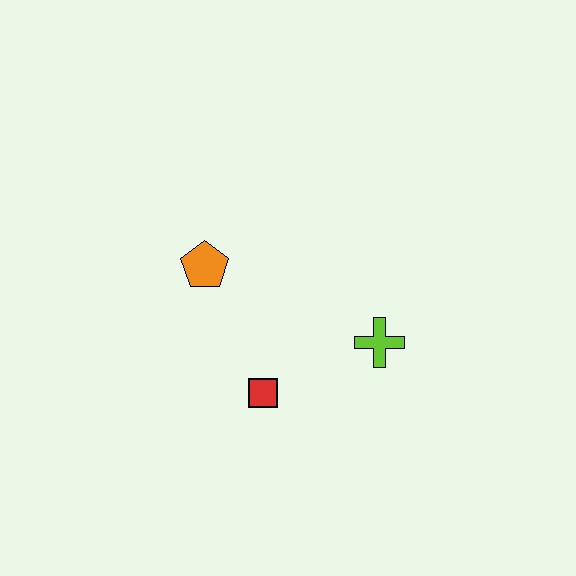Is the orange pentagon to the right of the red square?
No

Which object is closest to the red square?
The lime cross is closest to the red square.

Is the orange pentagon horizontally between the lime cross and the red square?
No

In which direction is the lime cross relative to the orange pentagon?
The lime cross is to the right of the orange pentagon.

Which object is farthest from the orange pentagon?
The lime cross is farthest from the orange pentagon.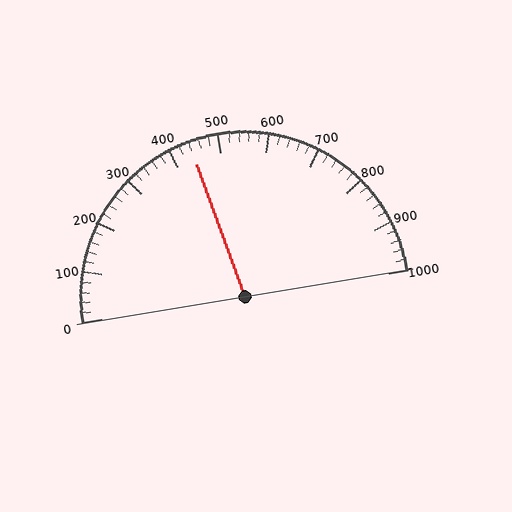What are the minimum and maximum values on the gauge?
The gauge ranges from 0 to 1000.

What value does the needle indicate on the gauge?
The needle indicates approximately 440.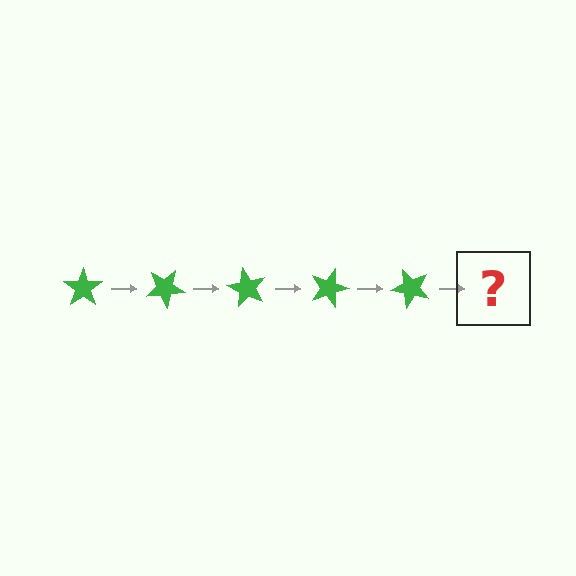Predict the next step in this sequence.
The next step is a green star rotated 150 degrees.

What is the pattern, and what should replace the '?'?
The pattern is that the star rotates 30 degrees each step. The '?' should be a green star rotated 150 degrees.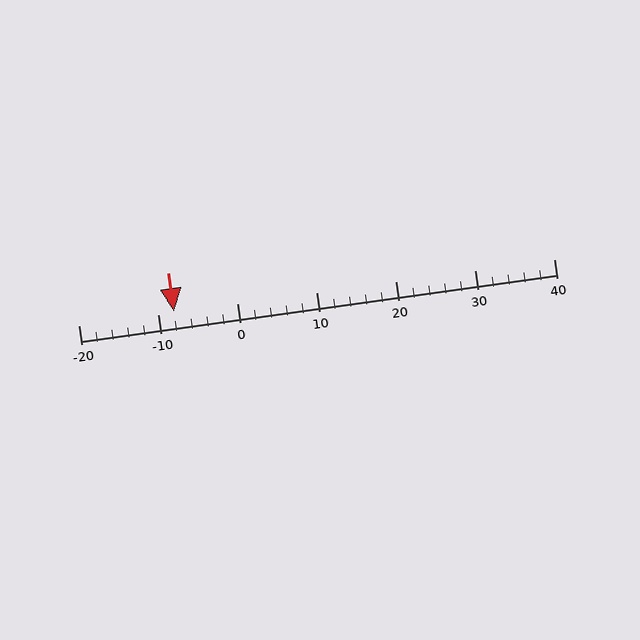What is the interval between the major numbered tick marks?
The major tick marks are spaced 10 units apart.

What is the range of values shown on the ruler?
The ruler shows values from -20 to 40.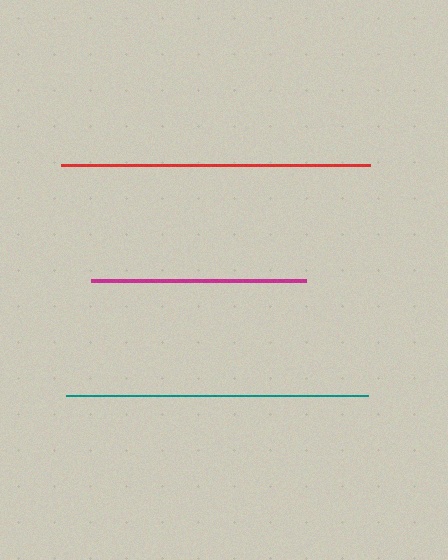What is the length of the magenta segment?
The magenta segment is approximately 215 pixels long.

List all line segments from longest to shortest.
From longest to shortest: red, teal, magenta.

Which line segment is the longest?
The red line is the longest at approximately 309 pixels.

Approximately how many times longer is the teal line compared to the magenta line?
The teal line is approximately 1.4 times the length of the magenta line.